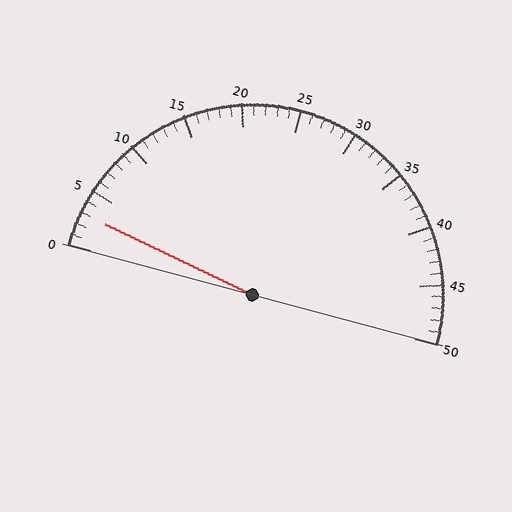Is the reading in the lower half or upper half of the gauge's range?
The reading is in the lower half of the range (0 to 50).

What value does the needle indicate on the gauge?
The needle indicates approximately 3.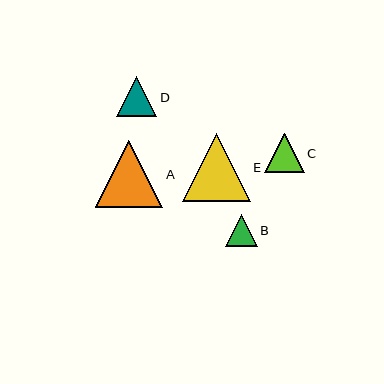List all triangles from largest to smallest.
From largest to smallest: E, A, D, C, B.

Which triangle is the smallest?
Triangle B is the smallest with a size of approximately 32 pixels.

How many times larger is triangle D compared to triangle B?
Triangle D is approximately 1.3 times the size of triangle B.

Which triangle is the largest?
Triangle E is the largest with a size of approximately 68 pixels.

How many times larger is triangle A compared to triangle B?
Triangle A is approximately 2.1 times the size of triangle B.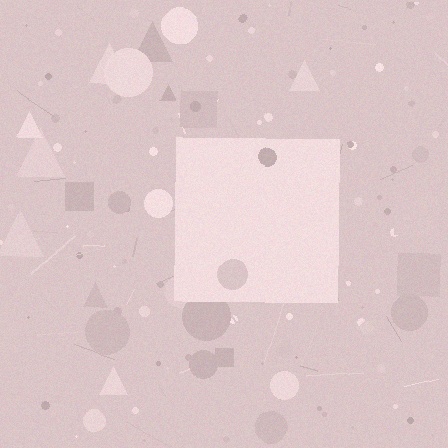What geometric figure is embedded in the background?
A square is embedded in the background.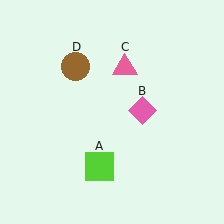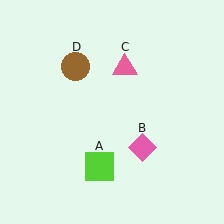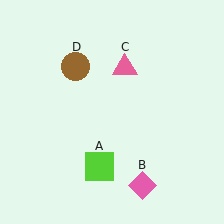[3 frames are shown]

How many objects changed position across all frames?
1 object changed position: pink diamond (object B).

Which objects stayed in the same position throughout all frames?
Lime square (object A) and pink triangle (object C) and brown circle (object D) remained stationary.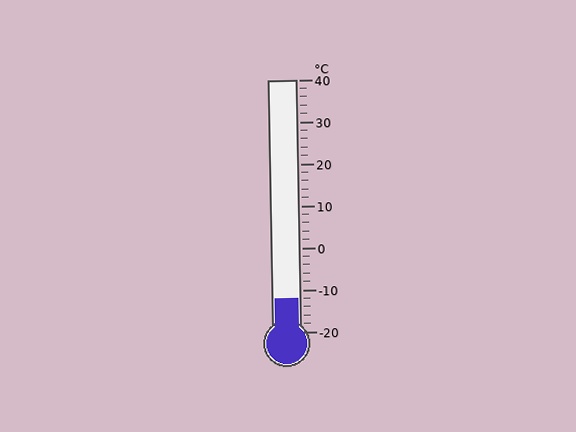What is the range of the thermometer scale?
The thermometer scale ranges from -20°C to 40°C.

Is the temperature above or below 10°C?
The temperature is below 10°C.